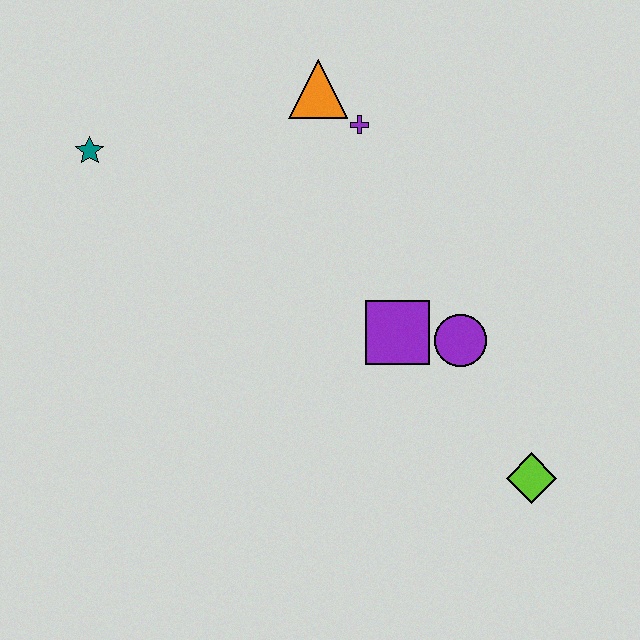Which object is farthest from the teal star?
The lime diamond is farthest from the teal star.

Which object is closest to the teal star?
The orange triangle is closest to the teal star.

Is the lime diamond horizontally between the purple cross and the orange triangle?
No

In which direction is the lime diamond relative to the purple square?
The lime diamond is below the purple square.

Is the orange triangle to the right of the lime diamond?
No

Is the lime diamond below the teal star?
Yes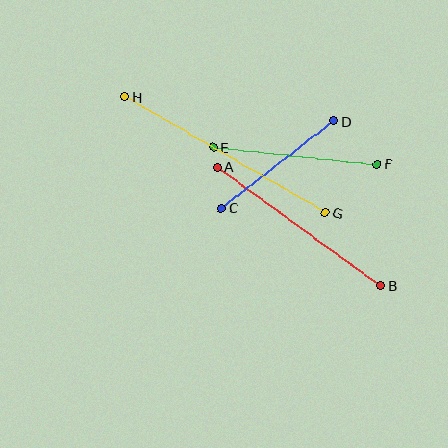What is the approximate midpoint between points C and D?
The midpoint is at approximately (277, 165) pixels.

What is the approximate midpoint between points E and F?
The midpoint is at approximately (295, 156) pixels.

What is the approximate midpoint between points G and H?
The midpoint is at approximately (225, 155) pixels.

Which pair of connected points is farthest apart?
Points G and H are farthest apart.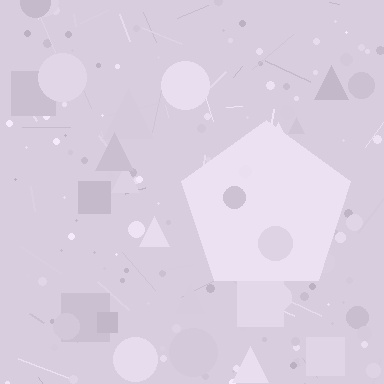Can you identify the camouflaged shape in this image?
The camouflaged shape is a pentagon.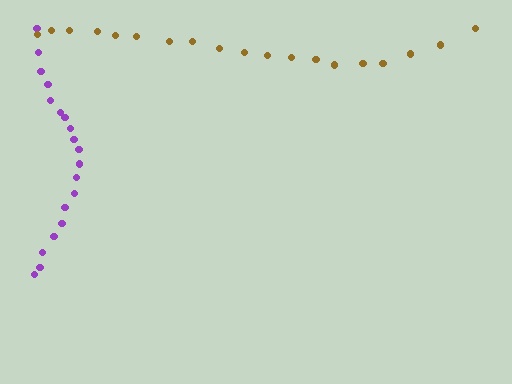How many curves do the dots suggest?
There are 2 distinct paths.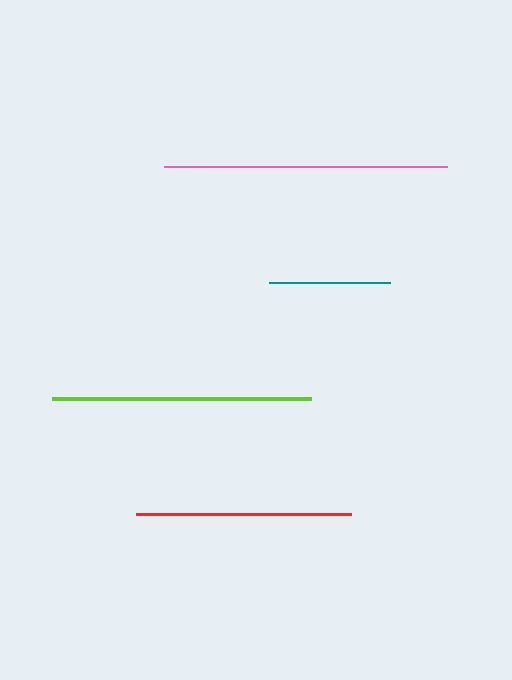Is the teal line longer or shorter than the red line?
The red line is longer than the teal line.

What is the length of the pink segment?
The pink segment is approximately 282 pixels long.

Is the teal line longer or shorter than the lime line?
The lime line is longer than the teal line.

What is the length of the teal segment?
The teal segment is approximately 121 pixels long.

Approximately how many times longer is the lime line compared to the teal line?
The lime line is approximately 2.1 times the length of the teal line.